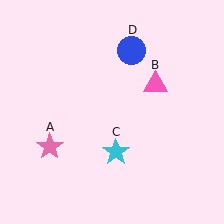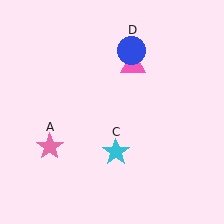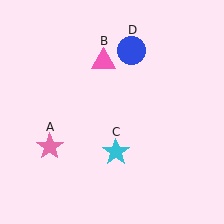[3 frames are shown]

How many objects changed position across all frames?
1 object changed position: pink triangle (object B).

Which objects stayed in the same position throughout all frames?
Pink star (object A) and cyan star (object C) and blue circle (object D) remained stationary.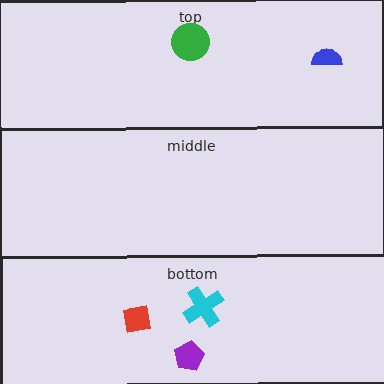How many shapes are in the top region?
2.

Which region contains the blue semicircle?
The top region.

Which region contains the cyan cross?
The bottom region.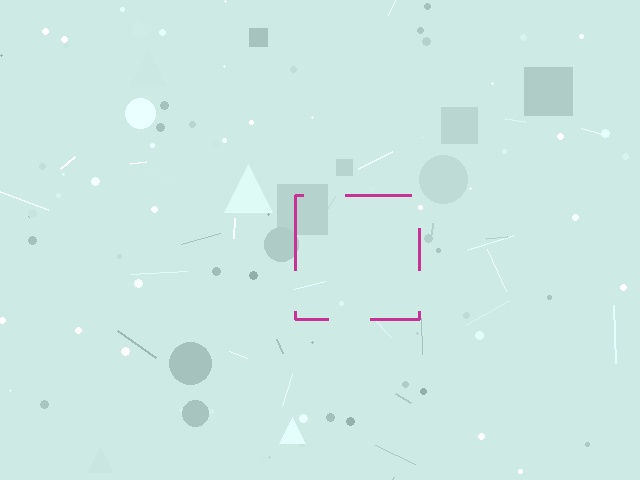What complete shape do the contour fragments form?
The contour fragments form a square.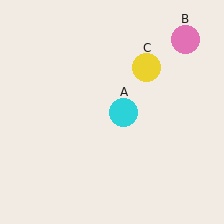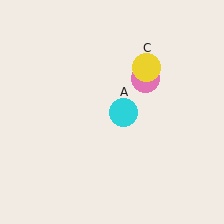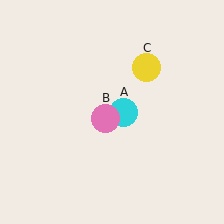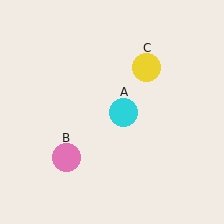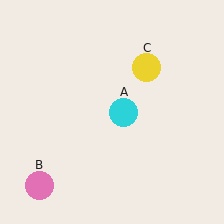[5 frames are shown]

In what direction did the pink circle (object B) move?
The pink circle (object B) moved down and to the left.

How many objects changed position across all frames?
1 object changed position: pink circle (object B).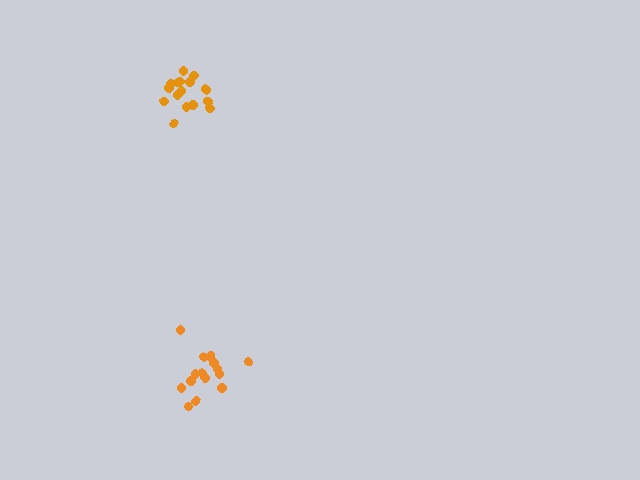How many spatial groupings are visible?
There are 2 spatial groupings.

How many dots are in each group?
Group 1: 16 dots, Group 2: 15 dots (31 total).